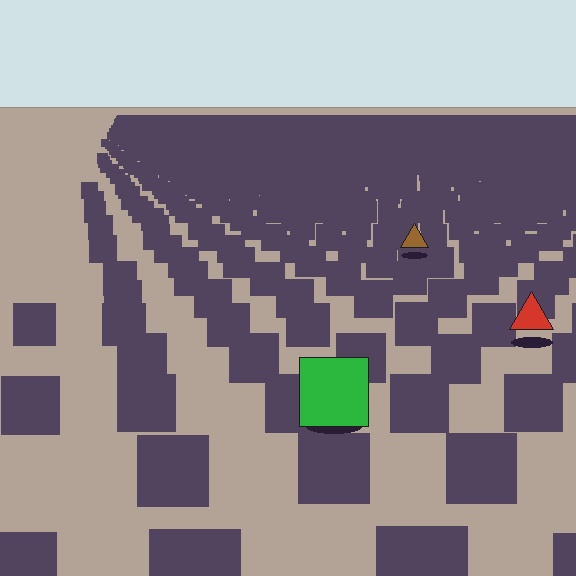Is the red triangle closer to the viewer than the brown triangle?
Yes. The red triangle is closer — you can tell from the texture gradient: the ground texture is coarser near it.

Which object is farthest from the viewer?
The brown triangle is farthest from the viewer. It appears smaller and the ground texture around it is denser.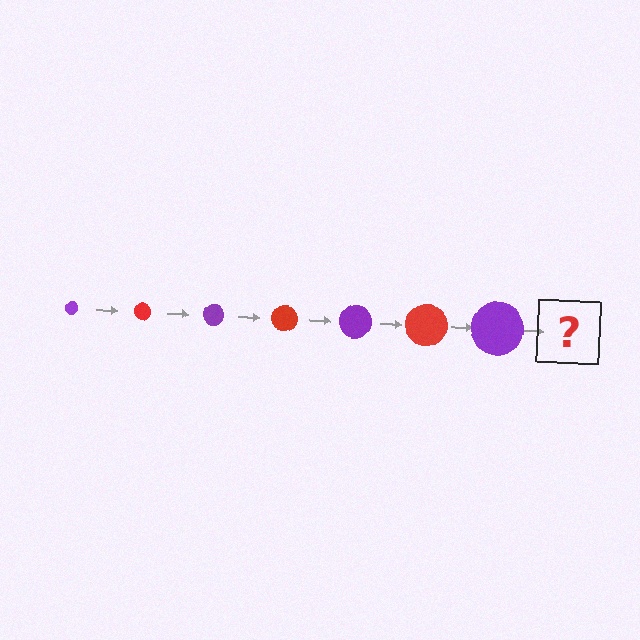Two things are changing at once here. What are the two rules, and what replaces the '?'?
The two rules are that the circle grows larger each step and the color cycles through purple and red. The '?' should be a red circle, larger than the previous one.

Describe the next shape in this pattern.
It should be a red circle, larger than the previous one.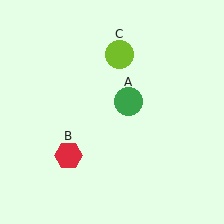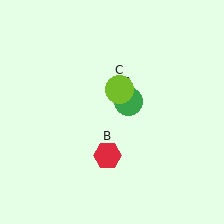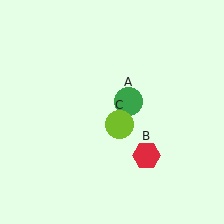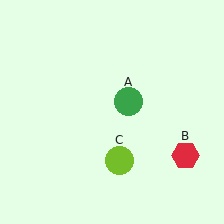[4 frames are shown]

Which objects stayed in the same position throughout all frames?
Green circle (object A) remained stationary.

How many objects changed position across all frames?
2 objects changed position: red hexagon (object B), lime circle (object C).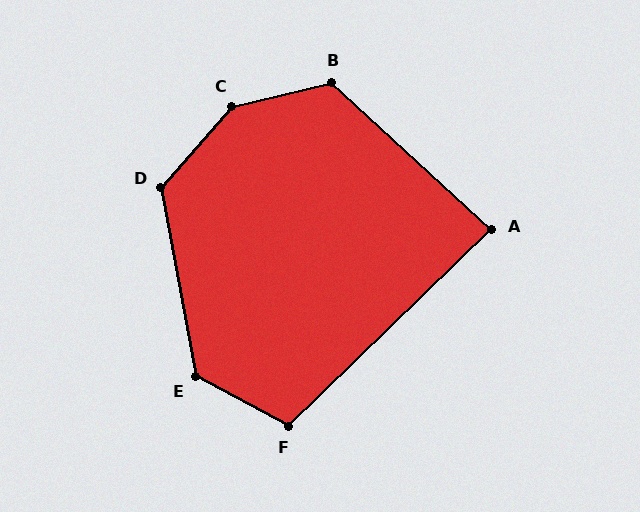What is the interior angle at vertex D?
Approximately 128 degrees (obtuse).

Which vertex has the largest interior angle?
C, at approximately 145 degrees.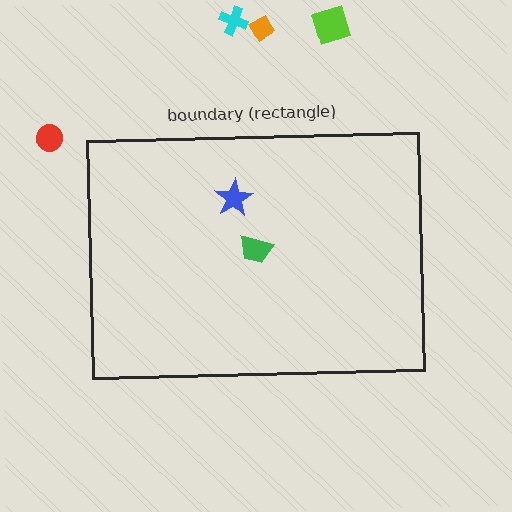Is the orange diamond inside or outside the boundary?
Outside.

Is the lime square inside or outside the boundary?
Outside.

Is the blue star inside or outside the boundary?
Inside.